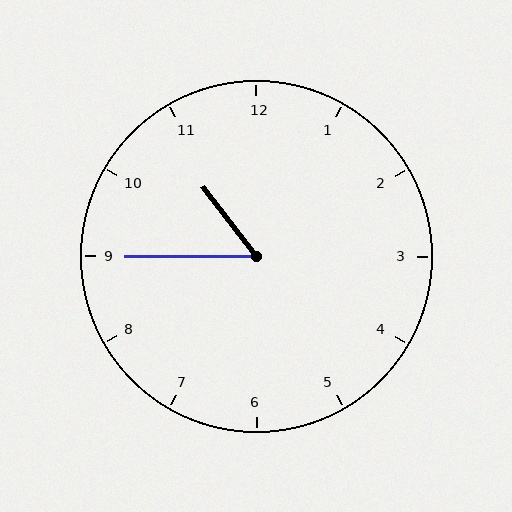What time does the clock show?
10:45.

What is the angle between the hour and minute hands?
Approximately 52 degrees.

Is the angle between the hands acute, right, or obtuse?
It is acute.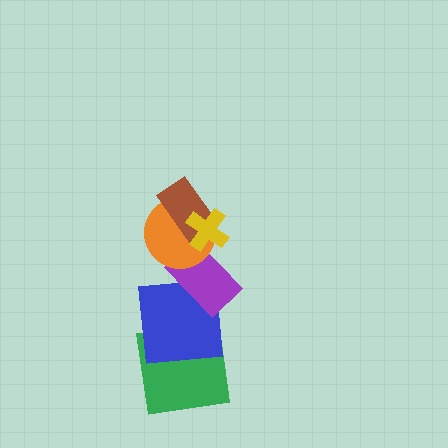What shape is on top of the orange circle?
The brown rectangle is on top of the orange circle.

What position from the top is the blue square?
The blue square is 5th from the top.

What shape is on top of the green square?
The blue square is on top of the green square.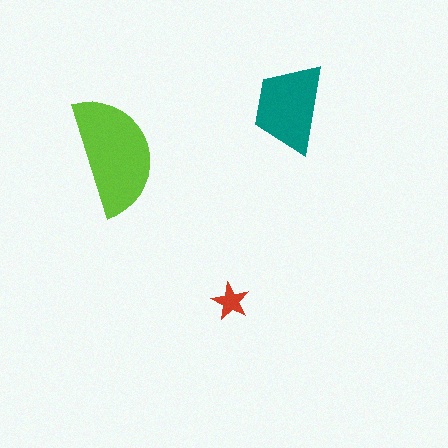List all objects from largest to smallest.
The lime semicircle, the teal trapezoid, the red star.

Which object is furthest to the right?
The teal trapezoid is rightmost.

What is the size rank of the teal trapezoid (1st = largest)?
2nd.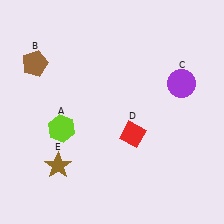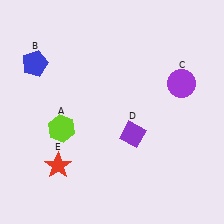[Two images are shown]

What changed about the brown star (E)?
In Image 1, E is brown. In Image 2, it changed to red.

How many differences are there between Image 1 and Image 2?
There are 3 differences between the two images.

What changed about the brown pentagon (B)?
In Image 1, B is brown. In Image 2, it changed to blue.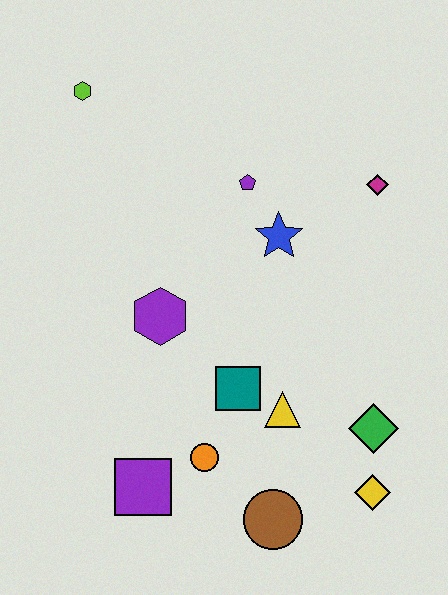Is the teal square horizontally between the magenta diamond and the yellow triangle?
No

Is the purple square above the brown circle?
Yes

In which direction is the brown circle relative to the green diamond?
The brown circle is to the left of the green diamond.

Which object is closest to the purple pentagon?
The blue star is closest to the purple pentagon.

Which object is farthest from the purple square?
The lime hexagon is farthest from the purple square.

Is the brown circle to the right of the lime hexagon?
Yes